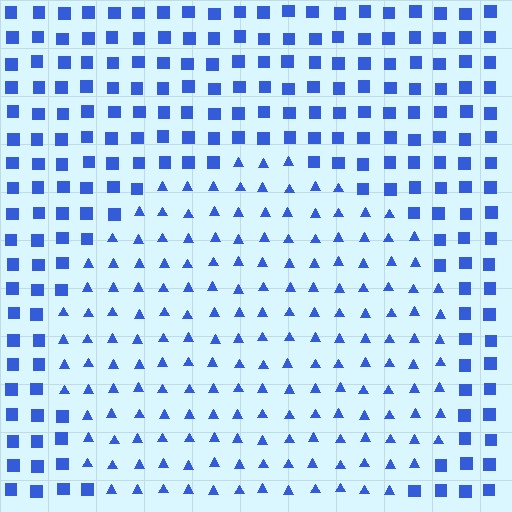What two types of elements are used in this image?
The image uses triangles inside the circle region and squares outside it.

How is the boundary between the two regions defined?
The boundary is defined by a change in element shape: triangles inside vs. squares outside. All elements share the same color and spacing.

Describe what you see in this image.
The image is filled with small blue elements arranged in a uniform grid. A circle-shaped region contains triangles, while the surrounding area contains squares. The boundary is defined purely by the change in element shape.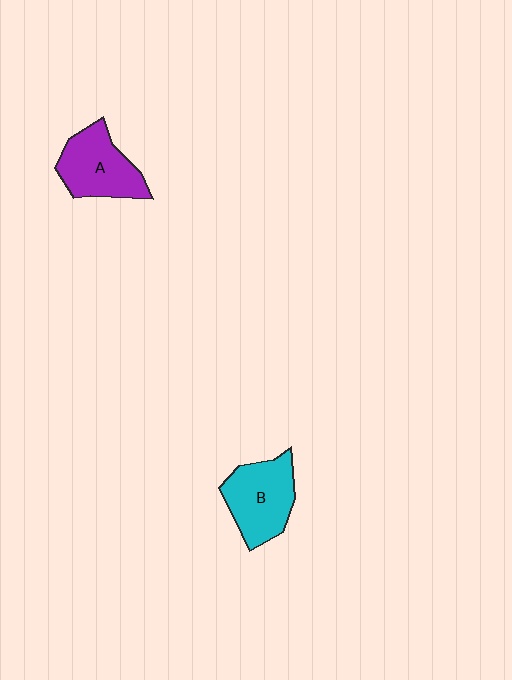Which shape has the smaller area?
Shape A (purple).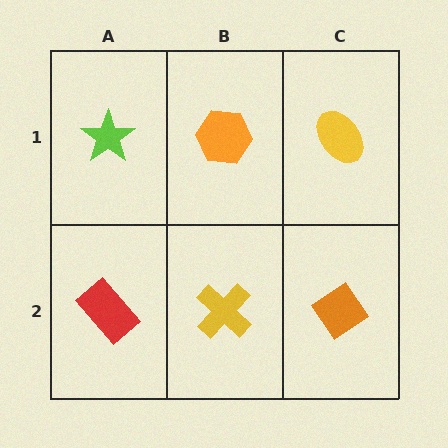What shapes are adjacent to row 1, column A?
A red rectangle (row 2, column A), an orange hexagon (row 1, column B).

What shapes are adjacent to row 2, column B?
An orange hexagon (row 1, column B), a red rectangle (row 2, column A), an orange diamond (row 2, column C).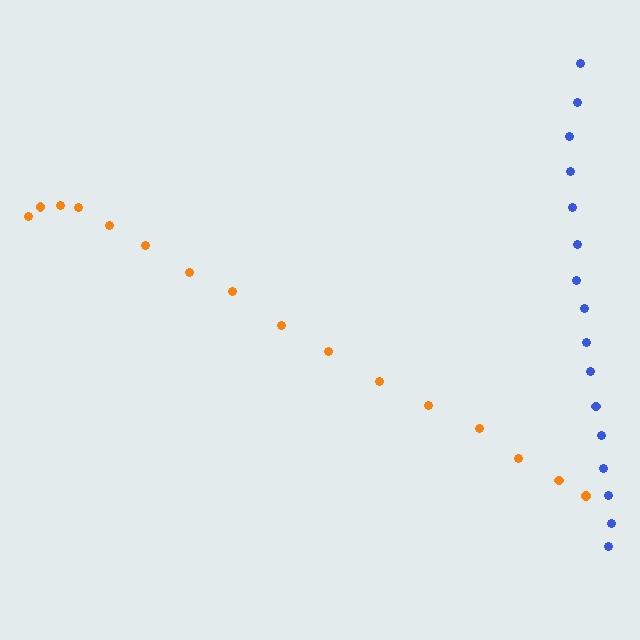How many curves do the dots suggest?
There are 2 distinct paths.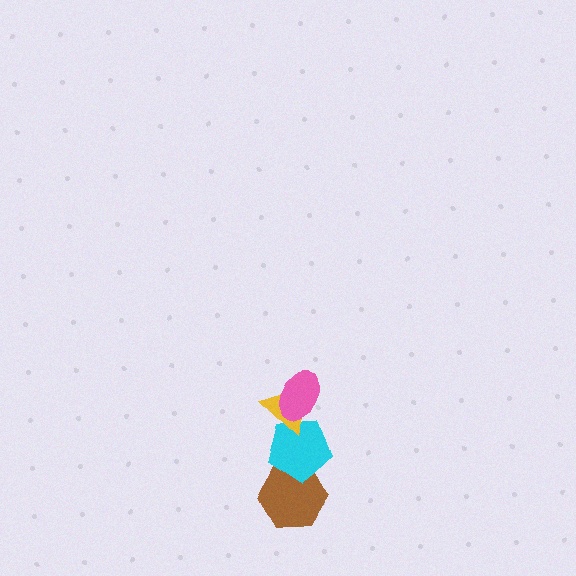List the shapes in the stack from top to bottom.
From top to bottom: the pink ellipse, the yellow triangle, the cyan pentagon, the brown hexagon.